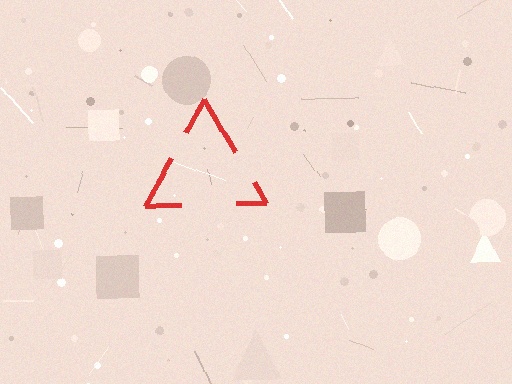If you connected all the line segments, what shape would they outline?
They would outline a triangle.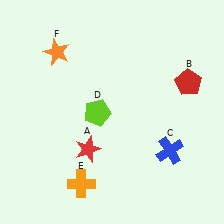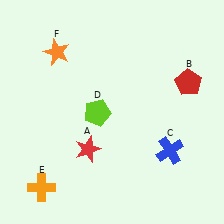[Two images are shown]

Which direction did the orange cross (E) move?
The orange cross (E) moved left.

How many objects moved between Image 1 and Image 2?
1 object moved between the two images.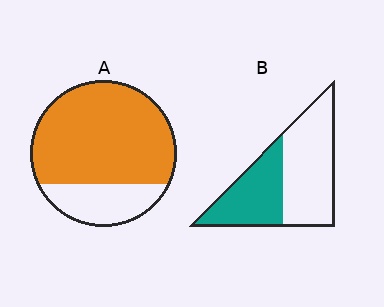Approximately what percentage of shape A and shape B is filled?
A is approximately 75% and B is approximately 40%.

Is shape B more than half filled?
No.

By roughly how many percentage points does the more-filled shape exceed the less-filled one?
By roughly 35 percentage points (A over B).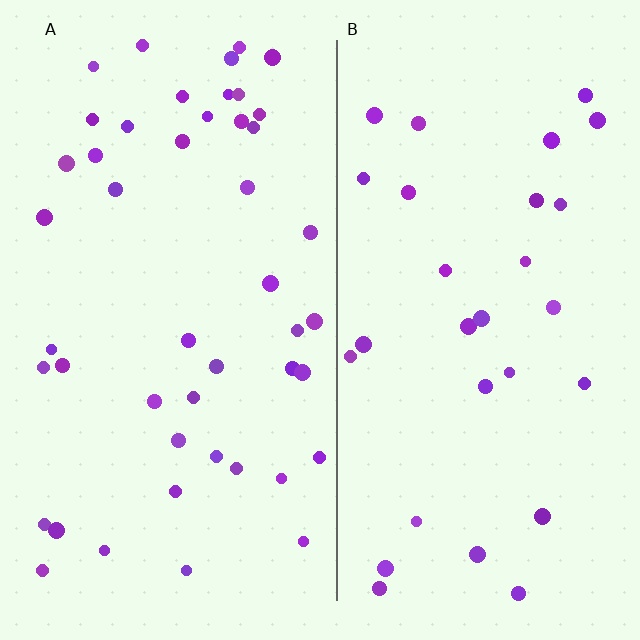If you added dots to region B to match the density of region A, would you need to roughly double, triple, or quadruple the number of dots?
Approximately double.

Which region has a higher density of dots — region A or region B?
A (the left).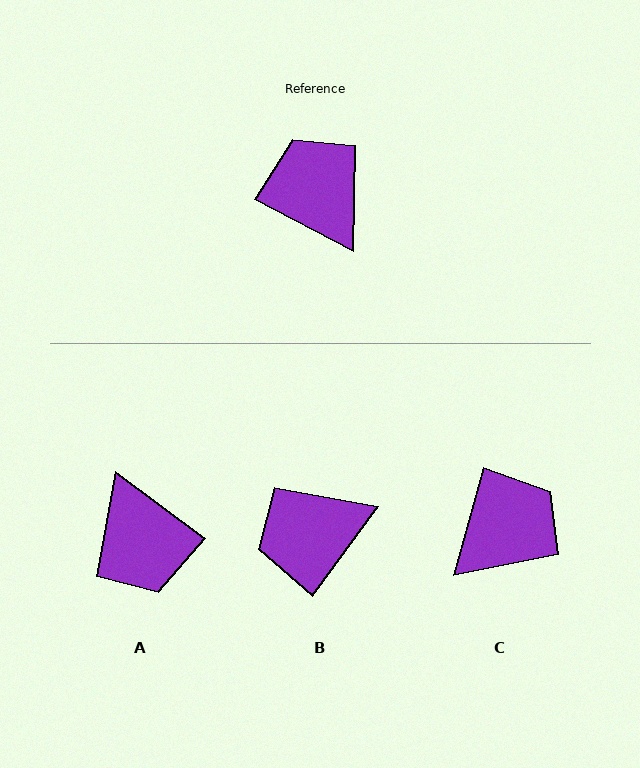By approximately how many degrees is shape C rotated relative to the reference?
Approximately 78 degrees clockwise.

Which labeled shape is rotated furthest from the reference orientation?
A, about 171 degrees away.